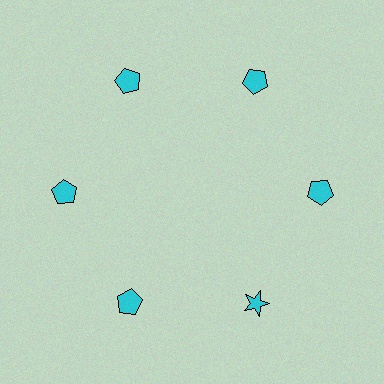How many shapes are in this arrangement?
There are 6 shapes arranged in a ring pattern.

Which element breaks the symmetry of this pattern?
The cyan star at roughly the 5 o'clock position breaks the symmetry. All other shapes are cyan pentagons.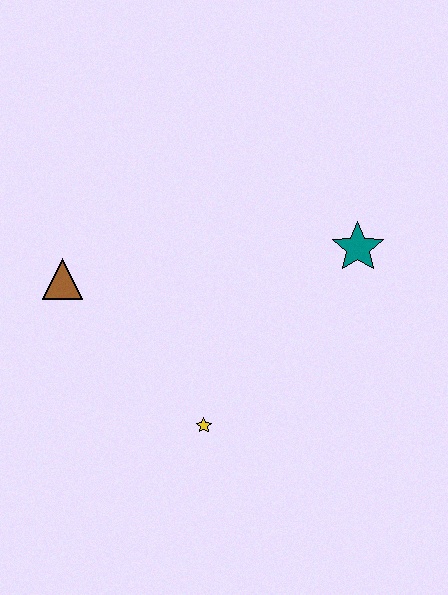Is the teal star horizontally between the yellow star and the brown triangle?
No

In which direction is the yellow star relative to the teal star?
The yellow star is below the teal star.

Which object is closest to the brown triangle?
The yellow star is closest to the brown triangle.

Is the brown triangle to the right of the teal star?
No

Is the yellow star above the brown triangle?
No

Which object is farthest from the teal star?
The brown triangle is farthest from the teal star.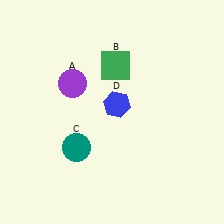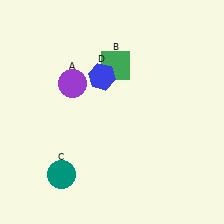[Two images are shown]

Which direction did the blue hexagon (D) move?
The blue hexagon (D) moved up.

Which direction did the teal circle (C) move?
The teal circle (C) moved down.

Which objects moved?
The objects that moved are: the teal circle (C), the blue hexagon (D).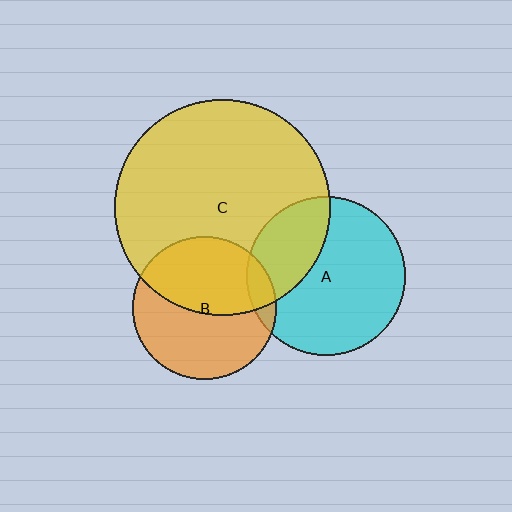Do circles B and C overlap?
Yes.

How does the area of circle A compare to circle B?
Approximately 1.2 times.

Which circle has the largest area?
Circle C (yellow).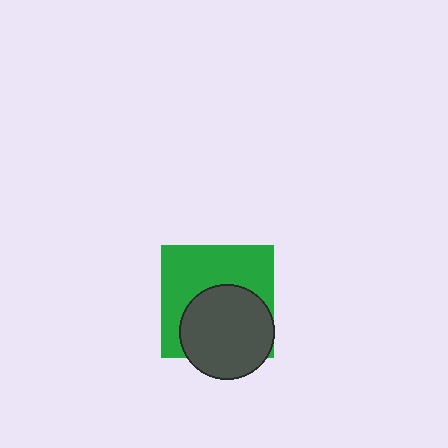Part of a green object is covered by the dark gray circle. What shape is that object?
It is a square.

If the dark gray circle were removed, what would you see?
You would see the complete green square.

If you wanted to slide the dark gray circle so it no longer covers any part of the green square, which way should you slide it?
Slide it down — that is the most direct way to separate the two shapes.